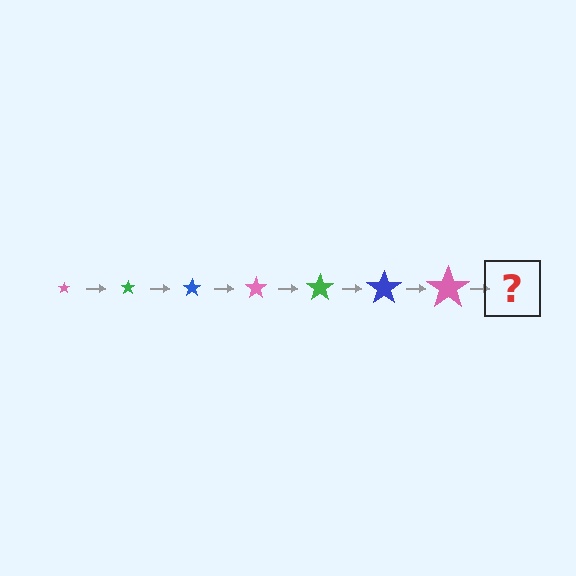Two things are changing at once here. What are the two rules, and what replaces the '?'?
The two rules are that the star grows larger each step and the color cycles through pink, green, and blue. The '?' should be a green star, larger than the previous one.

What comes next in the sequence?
The next element should be a green star, larger than the previous one.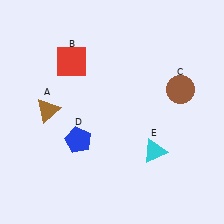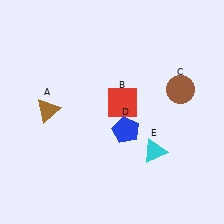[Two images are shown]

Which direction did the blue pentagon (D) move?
The blue pentagon (D) moved right.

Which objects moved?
The objects that moved are: the red square (B), the blue pentagon (D).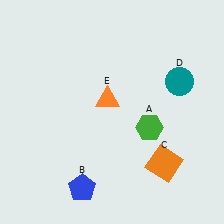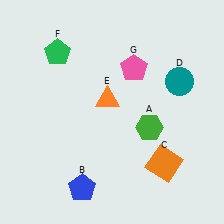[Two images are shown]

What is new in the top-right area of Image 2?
A pink pentagon (G) was added in the top-right area of Image 2.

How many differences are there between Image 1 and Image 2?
There are 2 differences between the two images.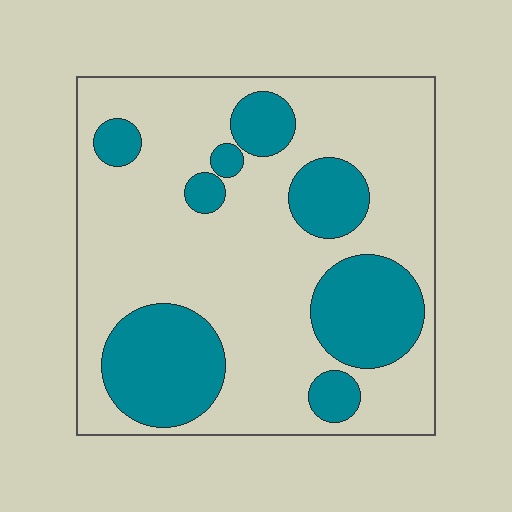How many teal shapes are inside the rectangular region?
8.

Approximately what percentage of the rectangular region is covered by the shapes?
Approximately 30%.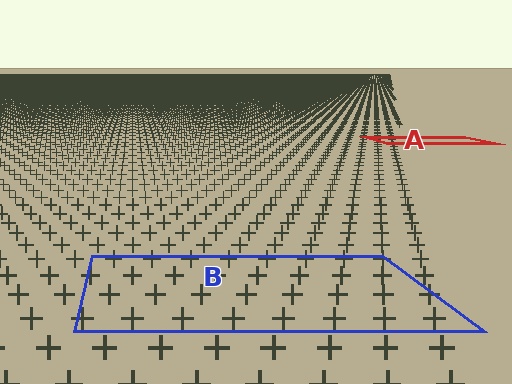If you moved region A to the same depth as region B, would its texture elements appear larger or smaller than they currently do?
They would appear larger. At a closer depth, the same texture elements are projected at a bigger on-screen size.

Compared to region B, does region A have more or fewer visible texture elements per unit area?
Region A has more texture elements per unit area — they are packed more densely because it is farther away.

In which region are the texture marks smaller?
The texture marks are smaller in region A, because it is farther away.